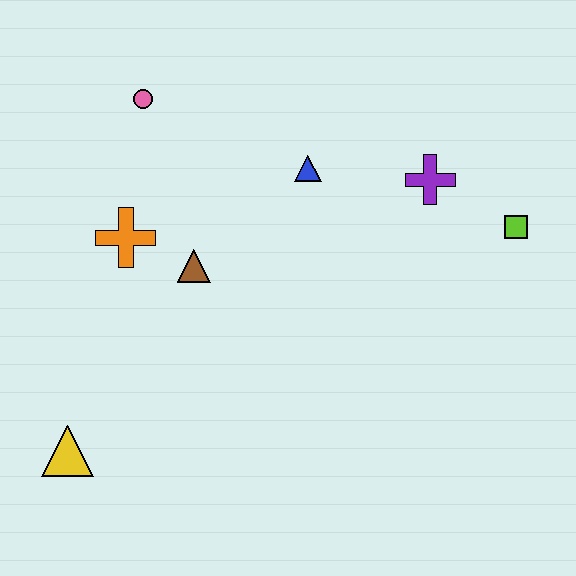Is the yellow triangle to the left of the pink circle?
Yes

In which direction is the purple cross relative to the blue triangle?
The purple cross is to the right of the blue triangle.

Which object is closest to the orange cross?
The brown triangle is closest to the orange cross.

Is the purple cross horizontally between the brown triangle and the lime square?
Yes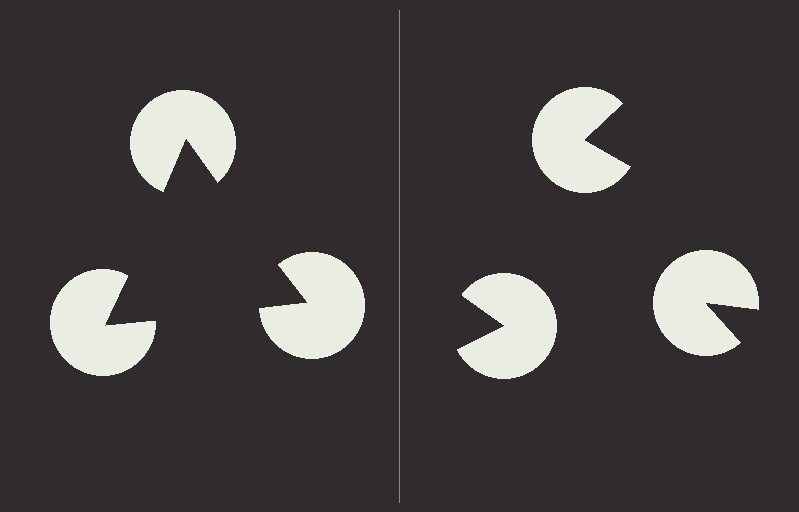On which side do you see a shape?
An illusory triangle appears on the left side. On the right side the wedge cuts are rotated, so no coherent shape forms.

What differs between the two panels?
The pac-man discs are positioned identically on both sides; only the wedge orientations differ. On the left they align to a triangle; on the right they are misaligned.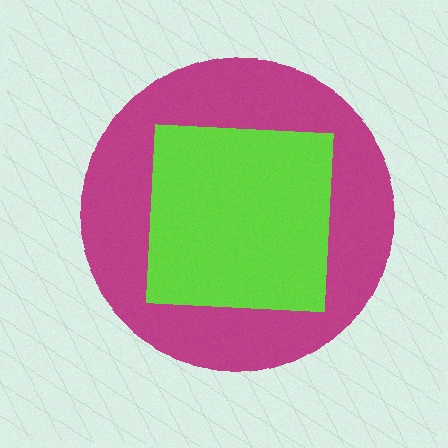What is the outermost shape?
The magenta circle.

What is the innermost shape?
The lime square.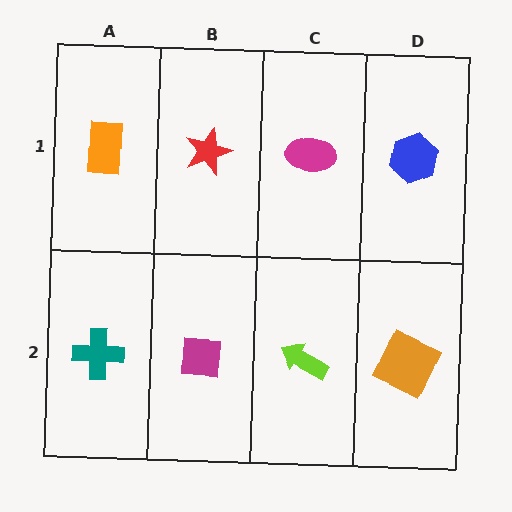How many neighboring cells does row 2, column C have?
3.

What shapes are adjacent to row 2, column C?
A magenta ellipse (row 1, column C), a magenta square (row 2, column B), an orange square (row 2, column D).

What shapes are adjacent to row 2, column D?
A blue hexagon (row 1, column D), a lime arrow (row 2, column C).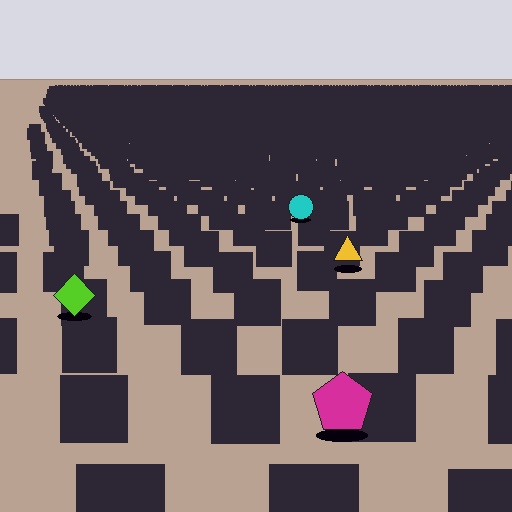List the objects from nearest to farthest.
From nearest to farthest: the magenta pentagon, the lime diamond, the yellow triangle, the cyan circle.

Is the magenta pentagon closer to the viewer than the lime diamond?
Yes. The magenta pentagon is closer — you can tell from the texture gradient: the ground texture is coarser near it.